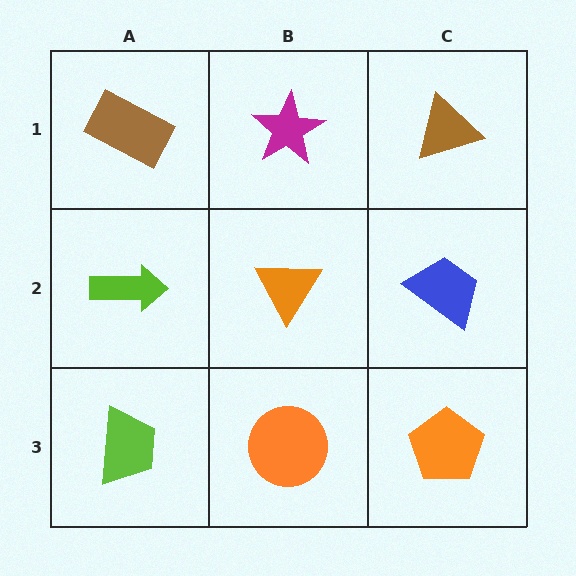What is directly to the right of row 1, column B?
A brown triangle.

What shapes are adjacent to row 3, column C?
A blue trapezoid (row 2, column C), an orange circle (row 3, column B).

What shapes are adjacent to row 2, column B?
A magenta star (row 1, column B), an orange circle (row 3, column B), a lime arrow (row 2, column A), a blue trapezoid (row 2, column C).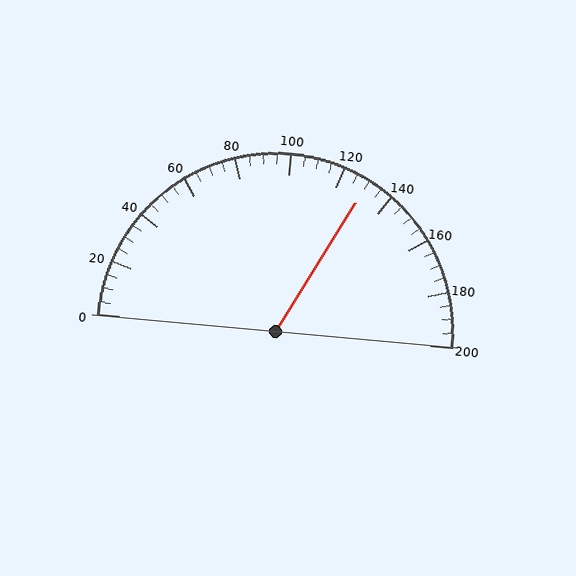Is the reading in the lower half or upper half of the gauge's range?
The reading is in the upper half of the range (0 to 200).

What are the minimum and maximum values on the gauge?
The gauge ranges from 0 to 200.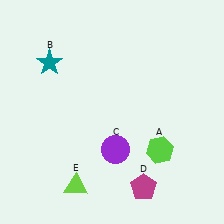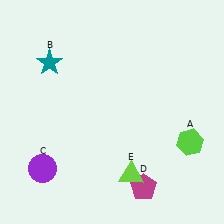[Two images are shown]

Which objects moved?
The objects that moved are: the lime hexagon (A), the purple circle (C), the lime triangle (E).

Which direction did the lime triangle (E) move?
The lime triangle (E) moved right.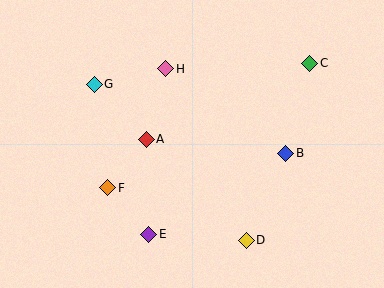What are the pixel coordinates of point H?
Point H is at (166, 69).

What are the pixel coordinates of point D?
Point D is at (246, 240).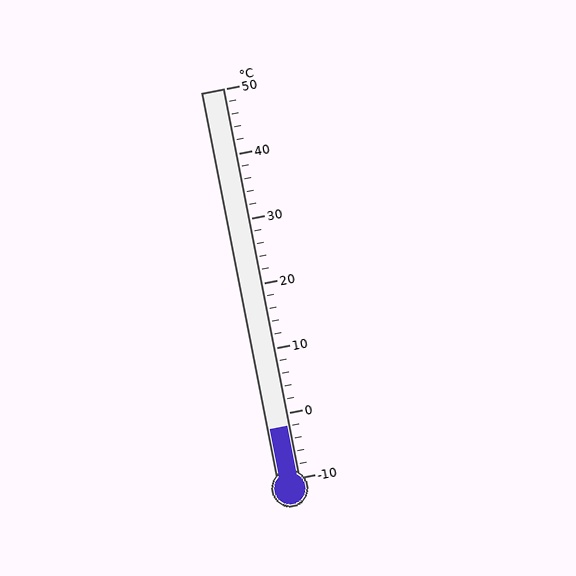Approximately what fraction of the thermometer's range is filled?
The thermometer is filled to approximately 15% of its range.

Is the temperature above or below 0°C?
The temperature is below 0°C.